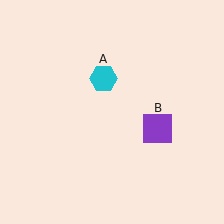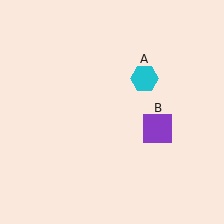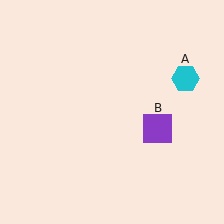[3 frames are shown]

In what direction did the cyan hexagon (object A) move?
The cyan hexagon (object A) moved right.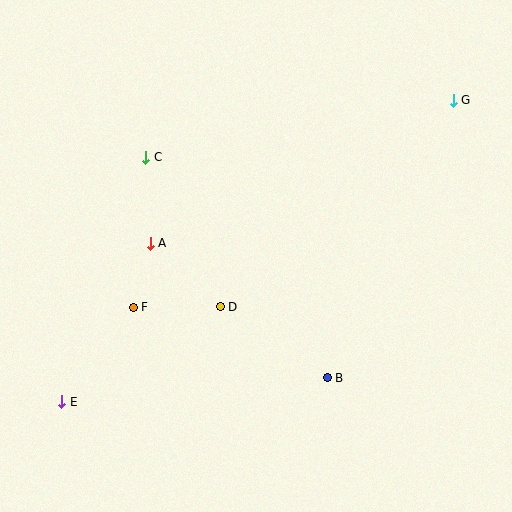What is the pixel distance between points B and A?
The distance between B and A is 222 pixels.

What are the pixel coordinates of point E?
Point E is at (62, 402).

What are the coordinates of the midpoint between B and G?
The midpoint between B and G is at (390, 239).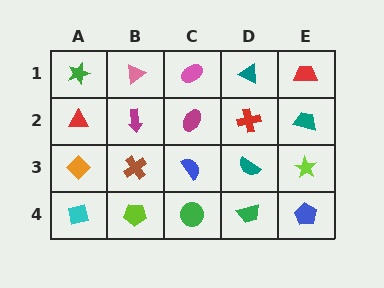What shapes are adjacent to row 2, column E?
A red trapezoid (row 1, column E), a lime star (row 3, column E), a red cross (row 2, column D).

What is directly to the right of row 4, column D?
A blue pentagon.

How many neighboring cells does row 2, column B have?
4.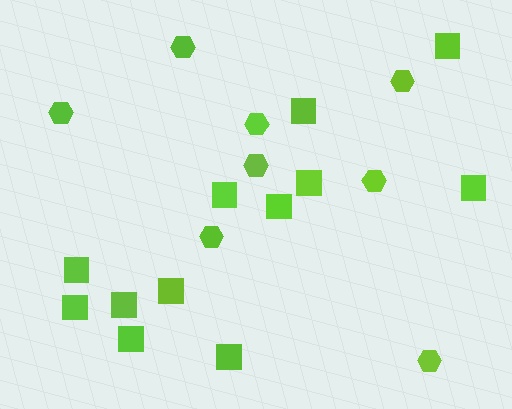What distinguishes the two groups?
There are 2 groups: one group of squares (12) and one group of hexagons (8).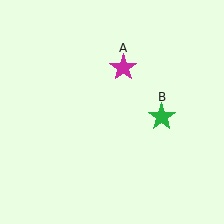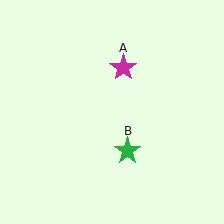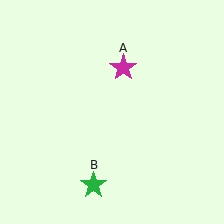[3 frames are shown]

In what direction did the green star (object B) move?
The green star (object B) moved down and to the left.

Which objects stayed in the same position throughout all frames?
Magenta star (object A) remained stationary.